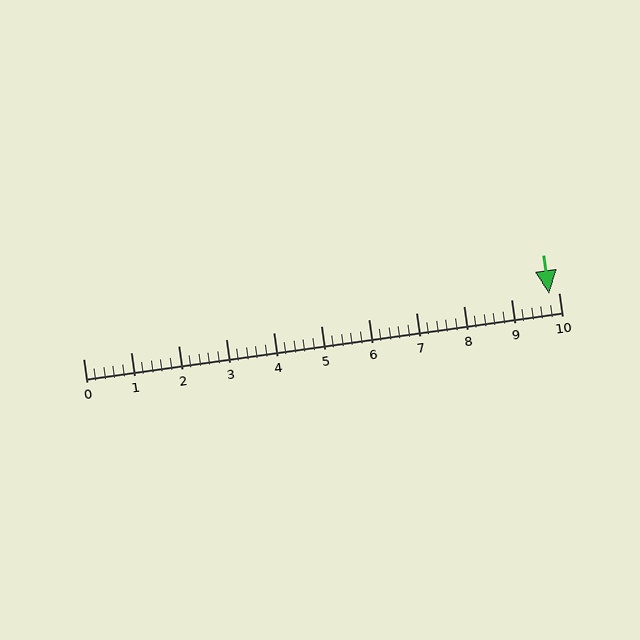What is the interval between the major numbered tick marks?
The major tick marks are spaced 1 units apart.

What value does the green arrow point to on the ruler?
The green arrow points to approximately 9.8.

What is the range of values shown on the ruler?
The ruler shows values from 0 to 10.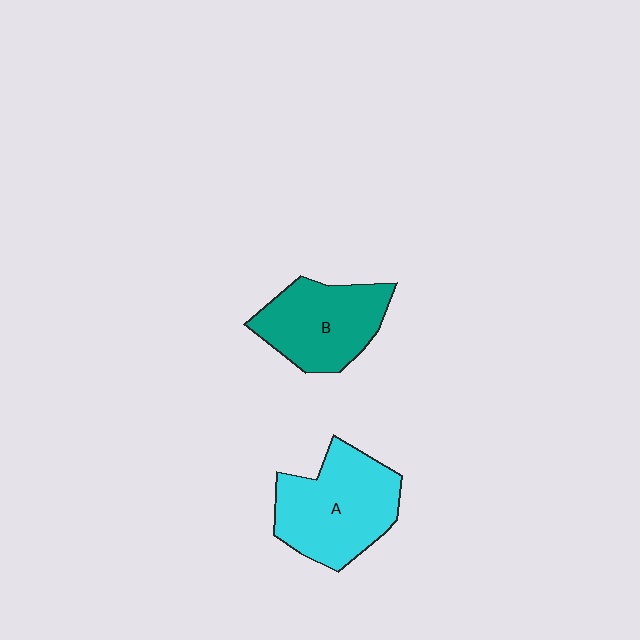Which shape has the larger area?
Shape A (cyan).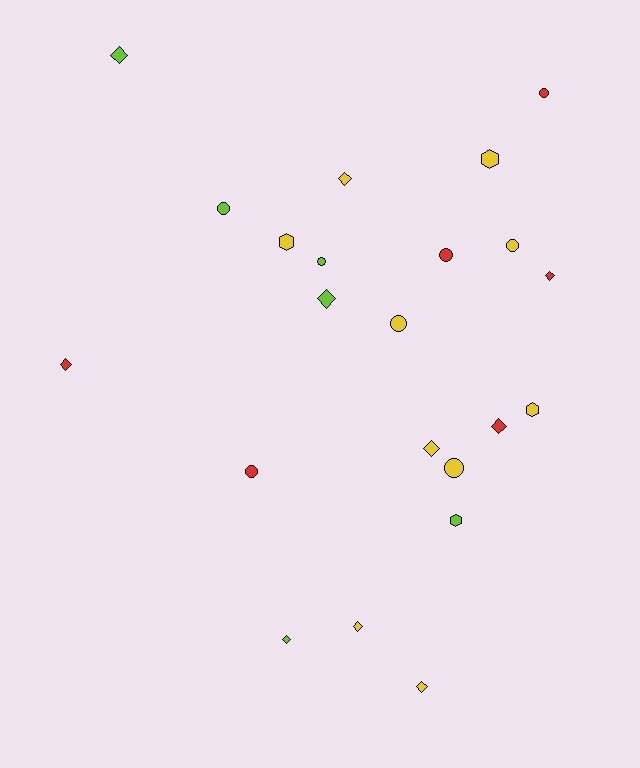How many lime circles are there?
There are 2 lime circles.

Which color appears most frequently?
Yellow, with 10 objects.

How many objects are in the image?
There are 22 objects.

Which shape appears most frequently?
Diamond, with 10 objects.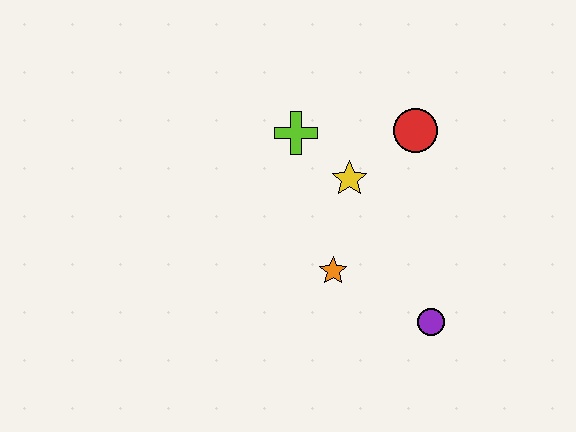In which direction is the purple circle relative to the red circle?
The purple circle is below the red circle.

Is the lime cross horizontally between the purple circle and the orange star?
No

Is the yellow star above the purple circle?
Yes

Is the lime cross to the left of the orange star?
Yes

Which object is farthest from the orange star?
The red circle is farthest from the orange star.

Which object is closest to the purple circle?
The orange star is closest to the purple circle.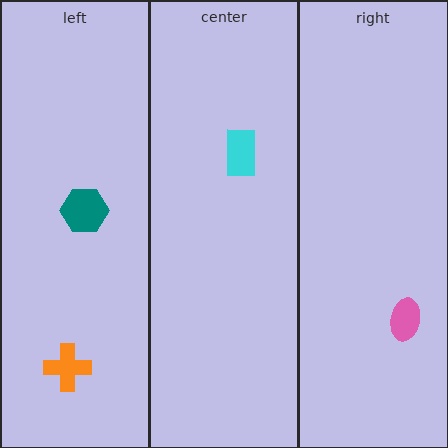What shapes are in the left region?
The teal hexagon, the orange cross.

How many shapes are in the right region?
1.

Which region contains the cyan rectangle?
The center region.